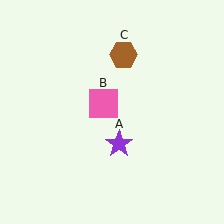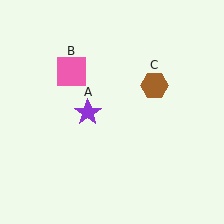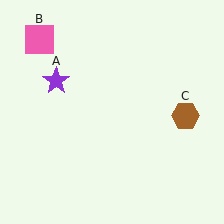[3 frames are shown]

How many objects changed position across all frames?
3 objects changed position: purple star (object A), pink square (object B), brown hexagon (object C).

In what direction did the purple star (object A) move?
The purple star (object A) moved up and to the left.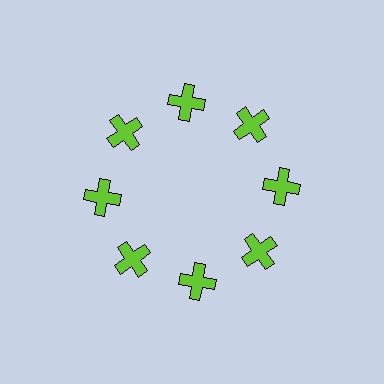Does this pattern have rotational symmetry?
Yes, this pattern has 8-fold rotational symmetry. It looks the same after rotating 45 degrees around the center.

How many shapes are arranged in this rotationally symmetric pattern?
There are 8 shapes, arranged in 8 groups of 1.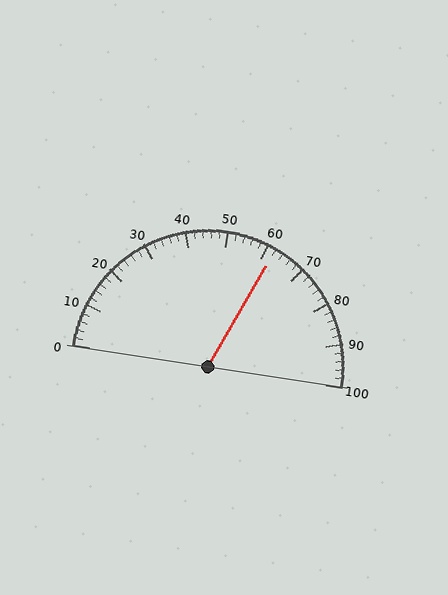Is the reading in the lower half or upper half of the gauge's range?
The reading is in the upper half of the range (0 to 100).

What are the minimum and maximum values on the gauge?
The gauge ranges from 0 to 100.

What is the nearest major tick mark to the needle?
The nearest major tick mark is 60.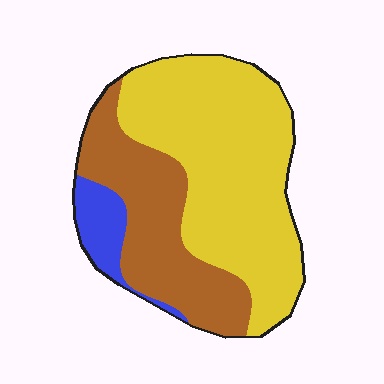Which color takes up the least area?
Blue, at roughly 10%.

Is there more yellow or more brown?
Yellow.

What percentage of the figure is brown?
Brown takes up between a quarter and a half of the figure.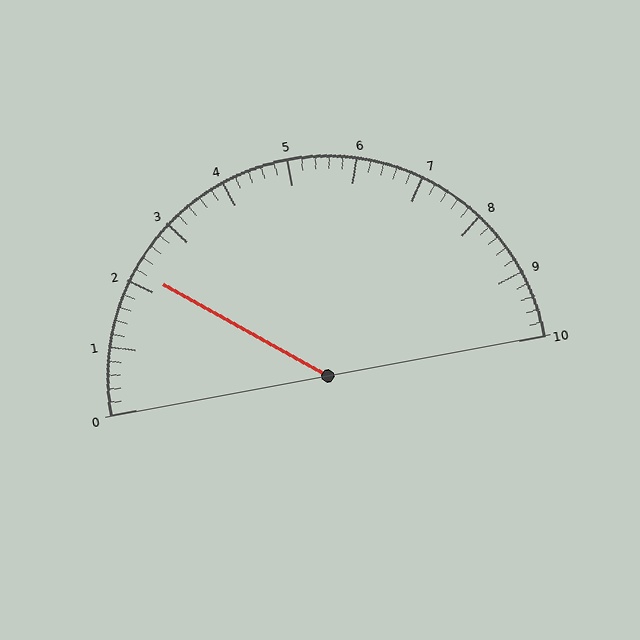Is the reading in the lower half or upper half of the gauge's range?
The reading is in the lower half of the range (0 to 10).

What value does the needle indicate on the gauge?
The needle indicates approximately 2.2.